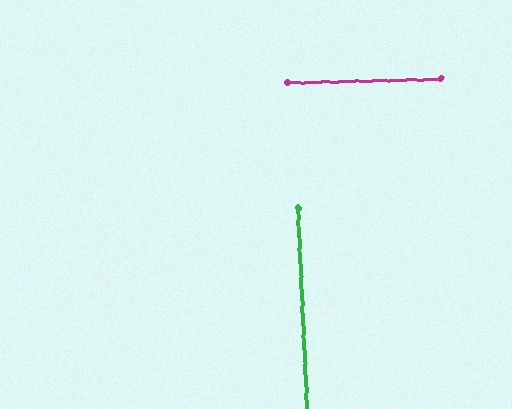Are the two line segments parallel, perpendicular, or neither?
Perpendicular — they meet at approximately 89°.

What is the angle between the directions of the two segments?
Approximately 89 degrees.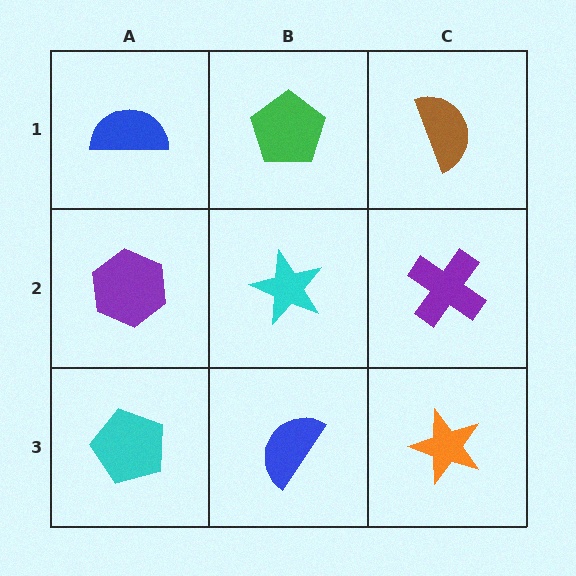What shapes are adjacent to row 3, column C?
A purple cross (row 2, column C), a blue semicircle (row 3, column B).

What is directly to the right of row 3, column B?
An orange star.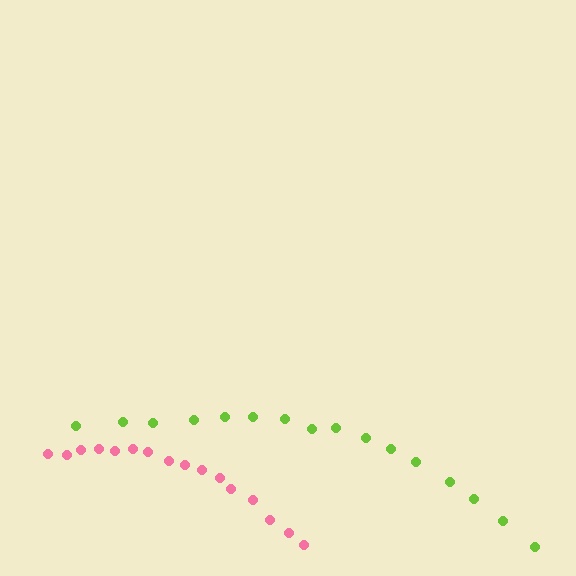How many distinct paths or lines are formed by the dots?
There are 2 distinct paths.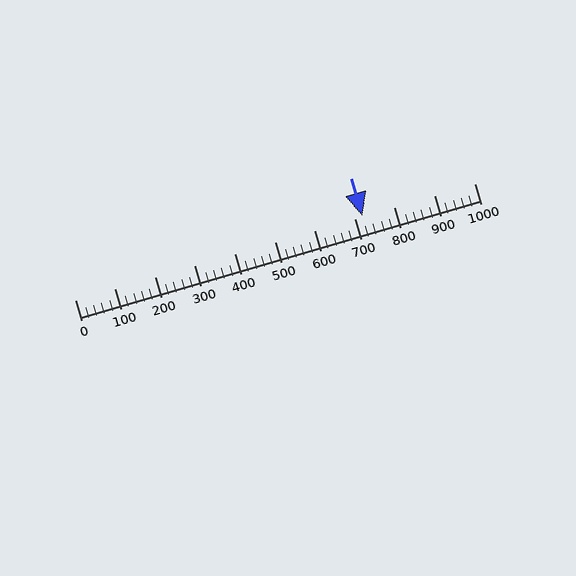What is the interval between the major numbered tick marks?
The major tick marks are spaced 100 units apart.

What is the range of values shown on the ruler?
The ruler shows values from 0 to 1000.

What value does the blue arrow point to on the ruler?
The blue arrow points to approximately 720.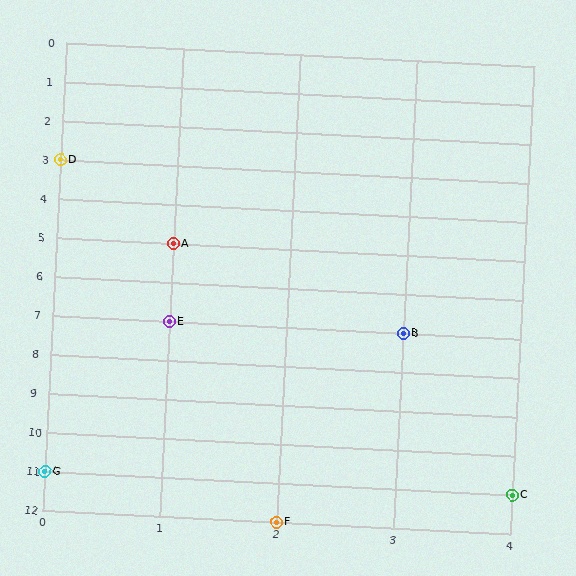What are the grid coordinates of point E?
Point E is at grid coordinates (1, 7).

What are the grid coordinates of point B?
Point B is at grid coordinates (3, 7).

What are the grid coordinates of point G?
Point G is at grid coordinates (0, 11).